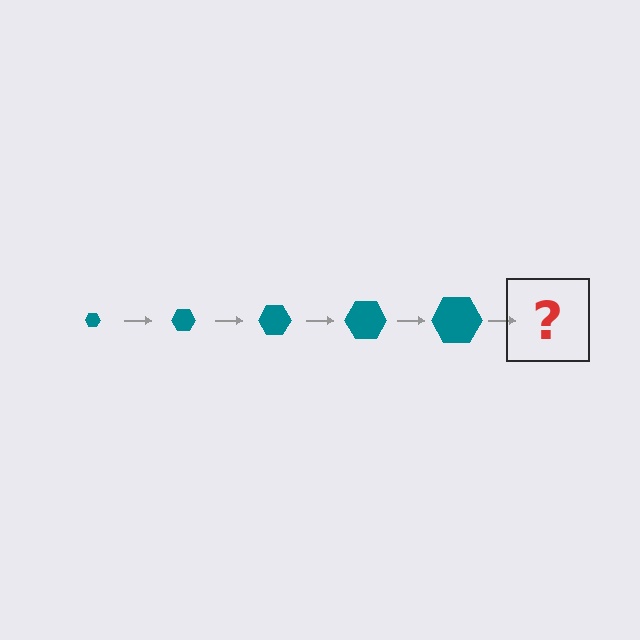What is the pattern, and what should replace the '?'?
The pattern is that the hexagon gets progressively larger each step. The '?' should be a teal hexagon, larger than the previous one.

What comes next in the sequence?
The next element should be a teal hexagon, larger than the previous one.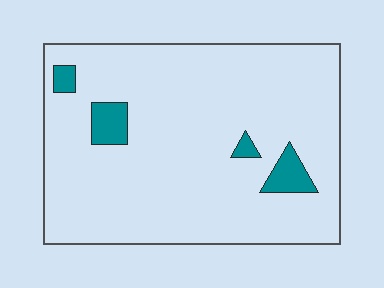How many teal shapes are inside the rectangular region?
4.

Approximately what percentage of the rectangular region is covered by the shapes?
Approximately 5%.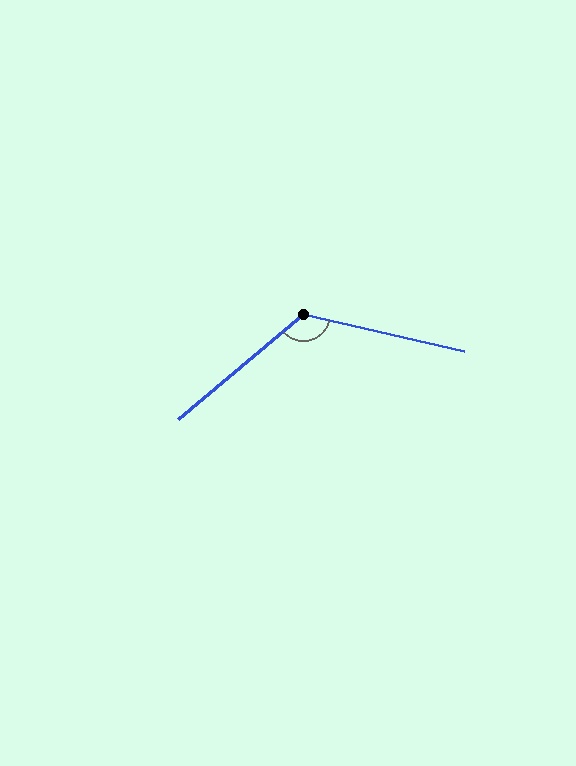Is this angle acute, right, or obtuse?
It is obtuse.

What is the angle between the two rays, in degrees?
Approximately 127 degrees.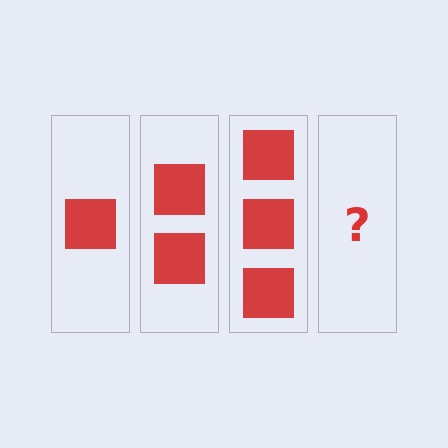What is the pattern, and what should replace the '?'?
The pattern is that each step adds one more square. The '?' should be 4 squares.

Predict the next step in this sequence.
The next step is 4 squares.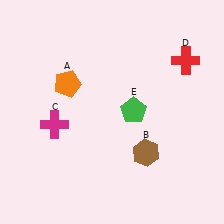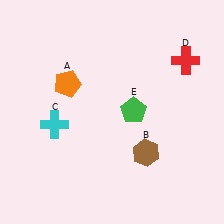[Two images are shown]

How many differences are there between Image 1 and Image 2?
There is 1 difference between the two images.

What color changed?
The cross (C) changed from magenta in Image 1 to cyan in Image 2.